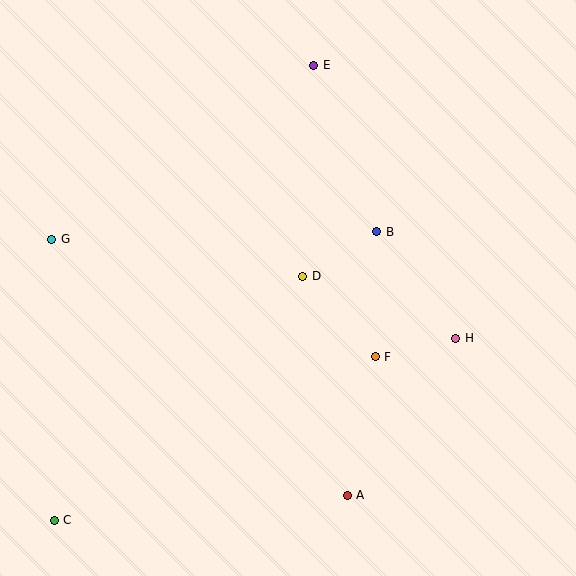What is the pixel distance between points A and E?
The distance between A and E is 431 pixels.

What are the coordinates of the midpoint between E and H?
The midpoint between E and H is at (385, 202).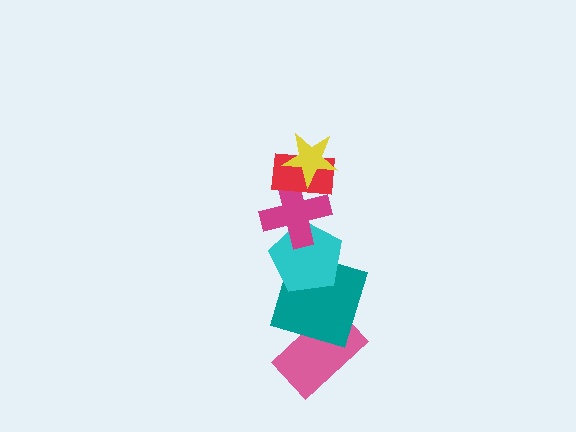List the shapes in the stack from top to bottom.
From top to bottom: the yellow star, the red rectangle, the magenta cross, the cyan pentagon, the teal square, the pink rectangle.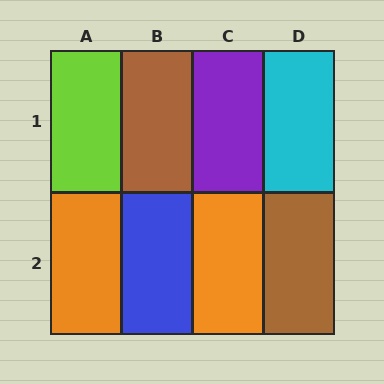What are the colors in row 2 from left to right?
Orange, blue, orange, brown.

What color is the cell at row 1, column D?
Cyan.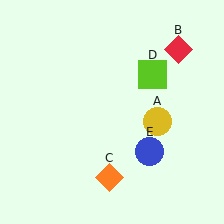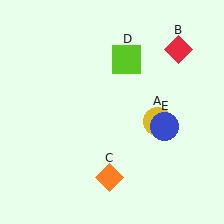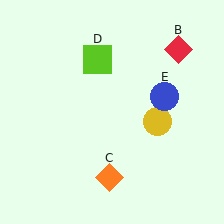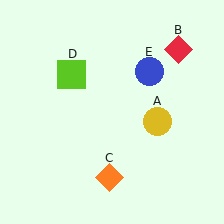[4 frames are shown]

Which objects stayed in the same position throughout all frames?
Yellow circle (object A) and red diamond (object B) and orange diamond (object C) remained stationary.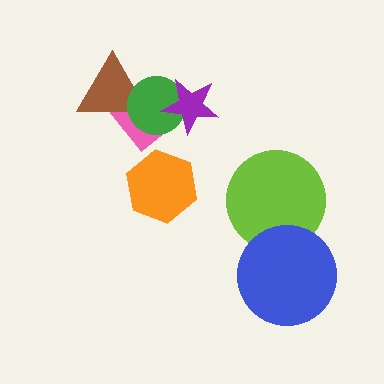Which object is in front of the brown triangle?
The green circle is in front of the brown triangle.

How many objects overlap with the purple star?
1 object overlaps with the purple star.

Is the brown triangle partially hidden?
Yes, it is partially covered by another shape.